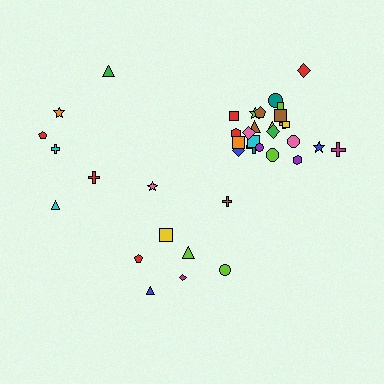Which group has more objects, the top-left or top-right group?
The top-right group.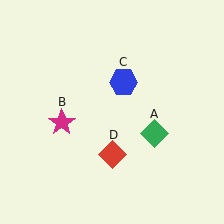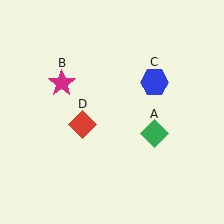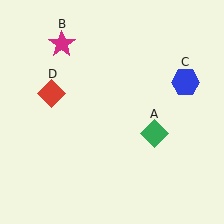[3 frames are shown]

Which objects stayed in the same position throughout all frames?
Green diamond (object A) remained stationary.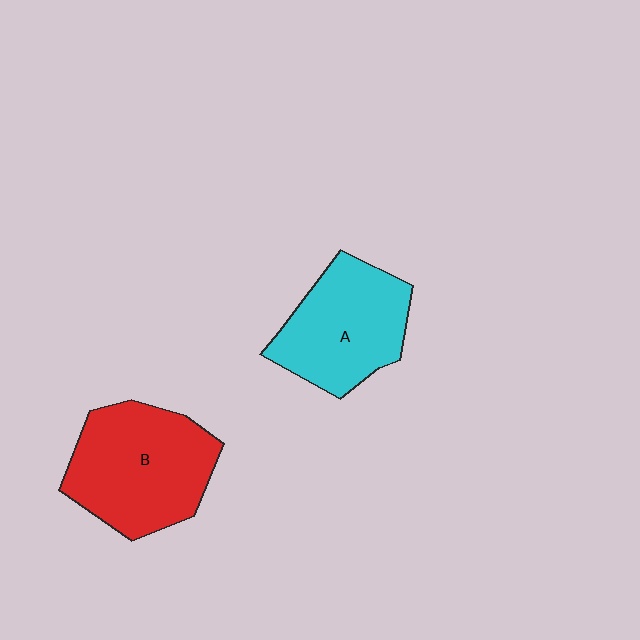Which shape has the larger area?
Shape B (red).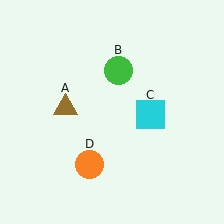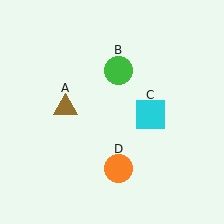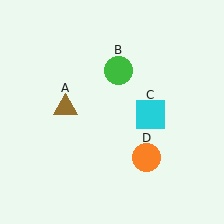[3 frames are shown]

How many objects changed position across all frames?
1 object changed position: orange circle (object D).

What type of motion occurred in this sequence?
The orange circle (object D) rotated counterclockwise around the center of the scene.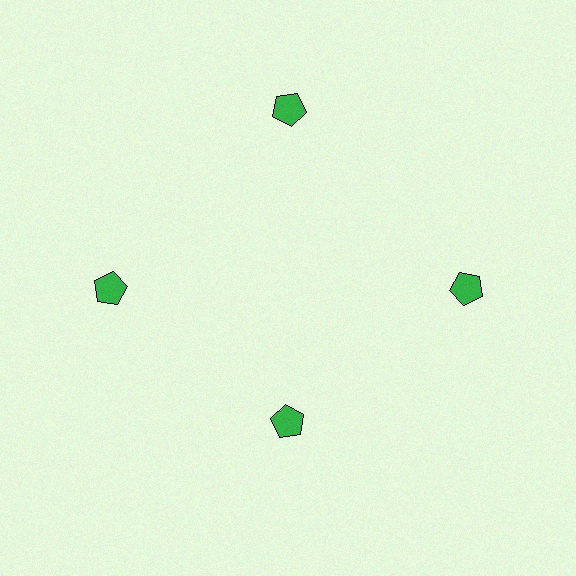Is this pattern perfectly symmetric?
No. The 4 green pentagons are arranged in a ring, but one element near the 6 o'clock position is pulled inward toward the center, breaking the 4-fold rotational symmetry.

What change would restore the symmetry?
The symmetry would be restored by moving it outward, back onto the ring so that all 4 pentagons sit at equal angles and equal distance from the center.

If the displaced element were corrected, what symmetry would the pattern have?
It would have 4-fold rotational symmetry — the pattern would map onto itself every 90 degrees.